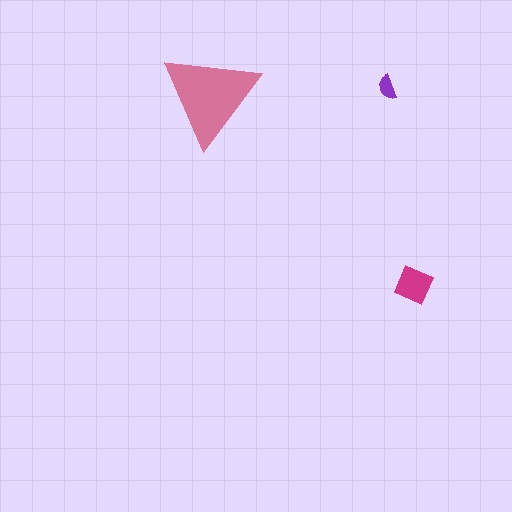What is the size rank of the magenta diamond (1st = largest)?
2nd.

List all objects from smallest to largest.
The purple semicircle, the magenta diamond, the pink triangle.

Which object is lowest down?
The magenta diamond is bottommost.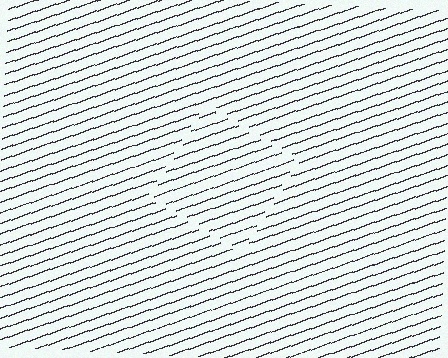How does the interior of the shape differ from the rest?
The interior of the shape contains the same grating, shifted by half a period — the contour is defined by the phase discontinuity where line-ends from the inner and outer gratings abut.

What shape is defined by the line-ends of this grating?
An illusory square. The interior of the shape contains the same grating, shifted by half a period — the contour is defined by the phase discontinuity where line-ends from the inner and outer gratings abut.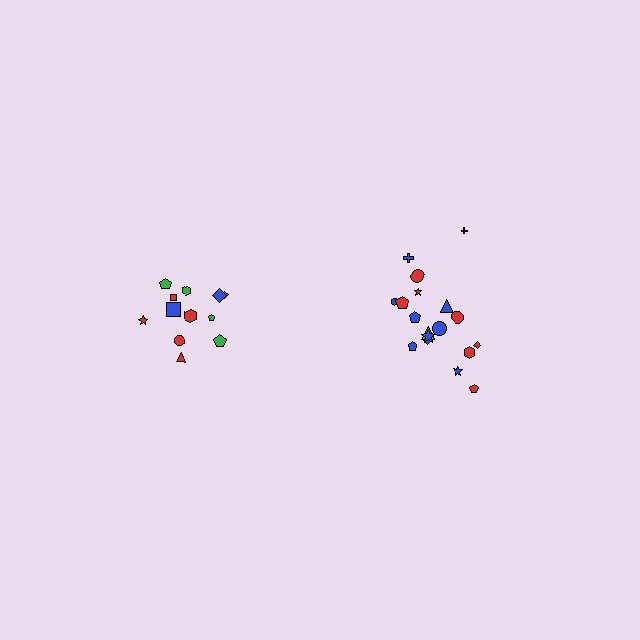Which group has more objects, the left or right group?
The right group.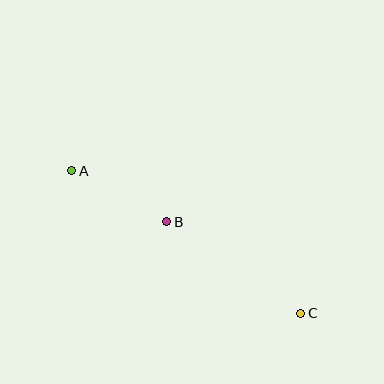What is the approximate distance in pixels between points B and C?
The distance between B and C is approximately 162 pixels.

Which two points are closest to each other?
Points A and B are closest to each other.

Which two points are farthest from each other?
Points A and C are farthest from each other.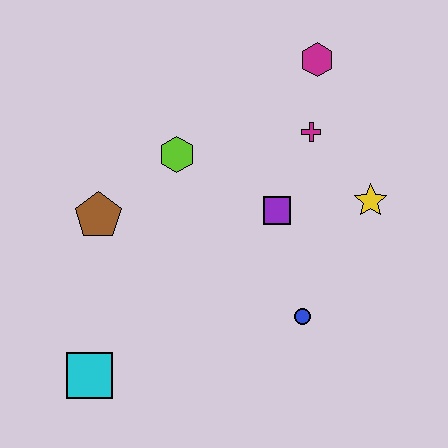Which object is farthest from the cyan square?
The magenta hexagon is farthest from the cyan square.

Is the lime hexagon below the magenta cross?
Yes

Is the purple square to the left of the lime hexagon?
No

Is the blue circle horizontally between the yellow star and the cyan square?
Yes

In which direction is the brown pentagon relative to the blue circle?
The brown pentagon is to the left of the blue circle.